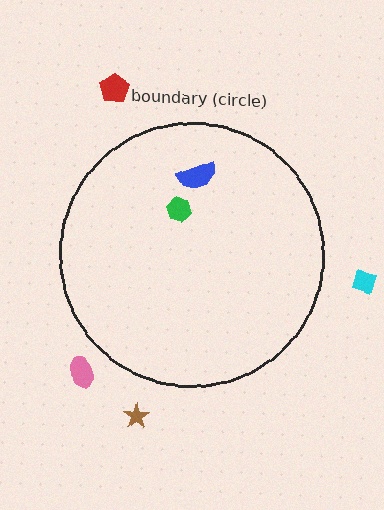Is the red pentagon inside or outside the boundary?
Outside.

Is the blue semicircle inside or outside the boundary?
Inside.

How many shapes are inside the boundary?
2 inside, 4 outside.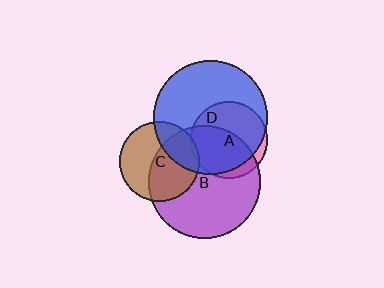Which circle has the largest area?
Circle D (blue).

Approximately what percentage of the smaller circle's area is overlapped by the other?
Approximately 90%.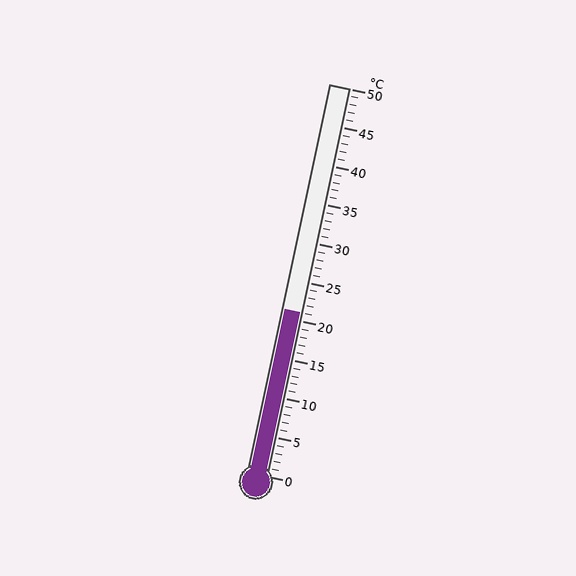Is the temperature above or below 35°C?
The temperature is below 35°C.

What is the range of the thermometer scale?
The thermometer scale ranges from 0°C to 50°C.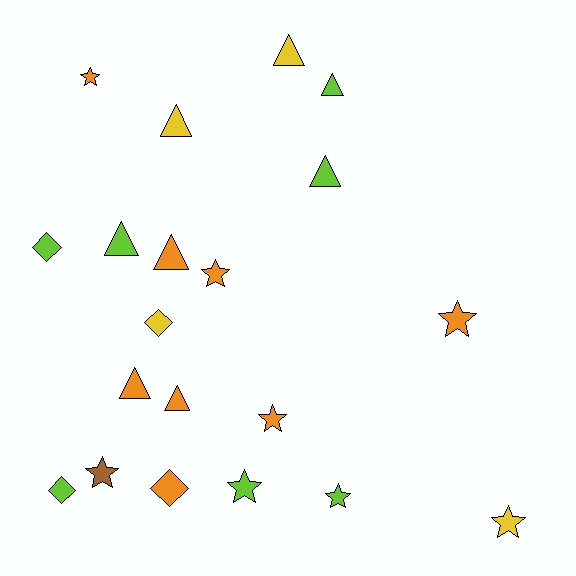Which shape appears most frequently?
Star, with 8 objects.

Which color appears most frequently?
Orange, with 8 objects.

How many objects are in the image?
There are 20 objects.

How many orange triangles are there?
There are 3 orange triangles.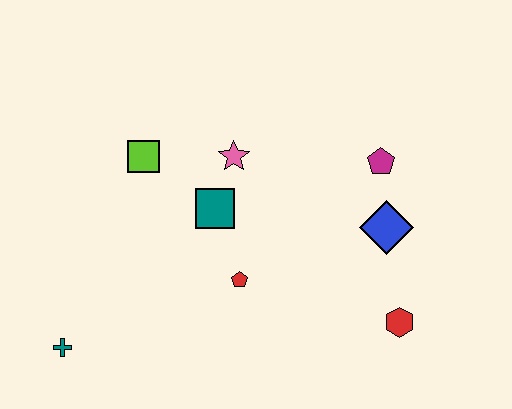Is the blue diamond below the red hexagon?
No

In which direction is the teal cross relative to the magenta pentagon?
The teal cross is to the left of the magenta pentagon.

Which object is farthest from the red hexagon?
The teal cross is farthest from the red hexagon.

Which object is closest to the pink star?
The teal square is closest to the pink star.